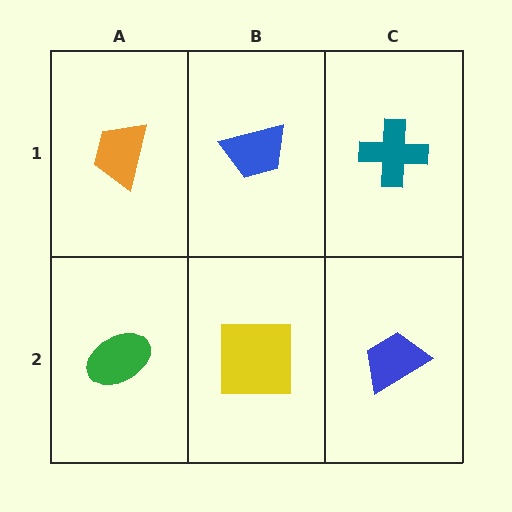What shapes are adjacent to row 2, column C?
A teal cross (row 1, column C), a yellow square (row 2, column B).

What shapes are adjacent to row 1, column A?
A green ellipse (row 2, column A), a blue trapezoid (row 1, column B).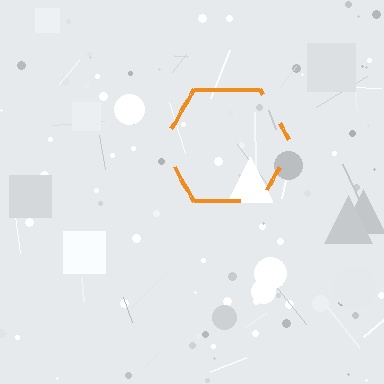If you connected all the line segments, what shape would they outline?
They would outline a hexagon.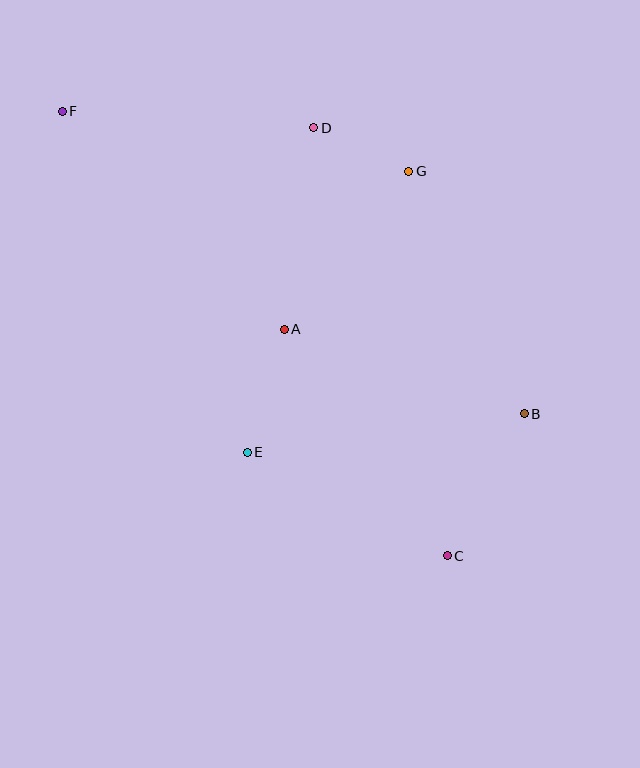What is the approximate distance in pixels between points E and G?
The distance between E and G is approximately 324 pixels.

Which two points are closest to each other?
Points D and G are closest to each other.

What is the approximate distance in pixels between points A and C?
The distance between A and C is approximately 279 pixels.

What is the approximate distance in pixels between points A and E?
The distance between A and E is approximately 129 pixels.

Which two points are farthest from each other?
Points C and F are farthest from each other.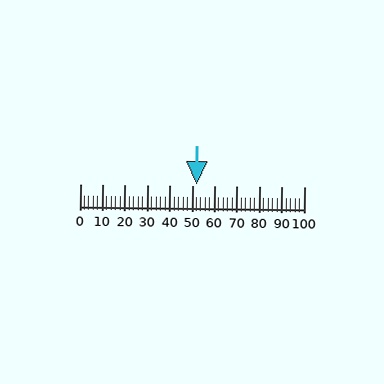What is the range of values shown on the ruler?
The ruler shows values from 0 to 100.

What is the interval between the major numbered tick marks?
The major tick marks are spaced 10 units apart.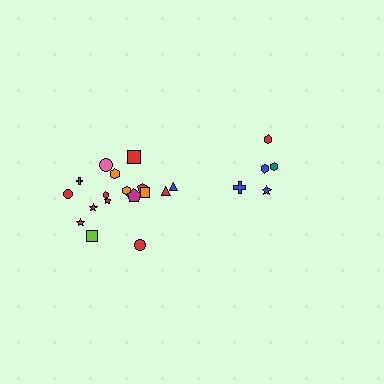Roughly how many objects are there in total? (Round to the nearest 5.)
Roughly 25 objects in total.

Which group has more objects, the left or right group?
The left group.